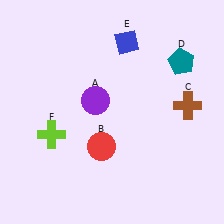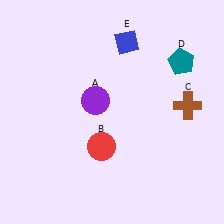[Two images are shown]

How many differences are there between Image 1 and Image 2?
There is 1 difference between the two images.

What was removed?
The lime cross (F) was removed in Image 2.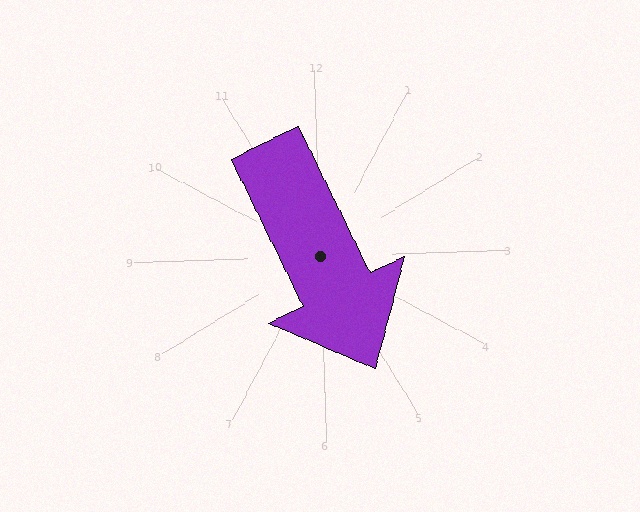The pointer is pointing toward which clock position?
Roughly 5 o'clock.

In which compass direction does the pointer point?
Southeast.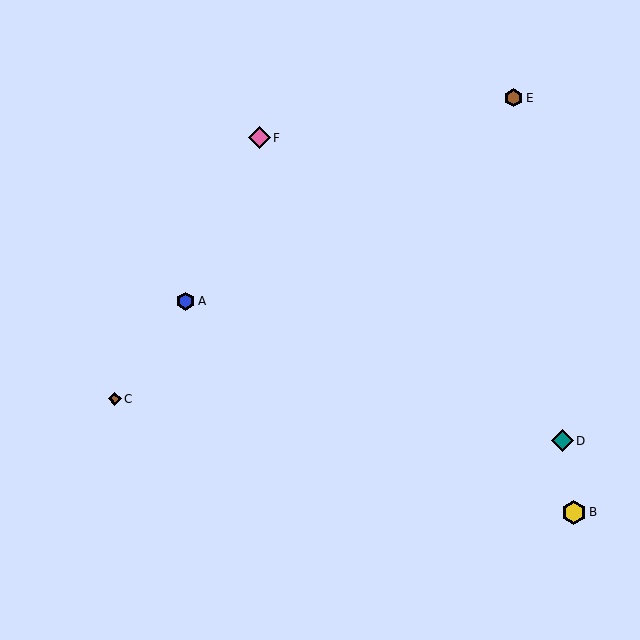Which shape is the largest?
The yellow hexagon (labeled B) is the largest.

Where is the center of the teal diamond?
The center of the teal diamond is at (562, 441).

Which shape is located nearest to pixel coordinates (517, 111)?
The brown hexagon (labeled E) at (513, 98) is nearest to that location.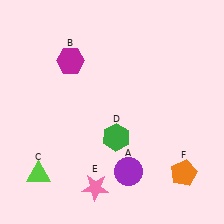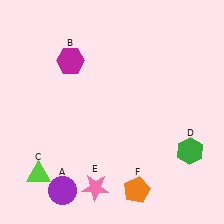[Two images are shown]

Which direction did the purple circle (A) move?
The purple circle (A) moved left.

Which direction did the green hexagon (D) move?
The green hexagon (D) moved right.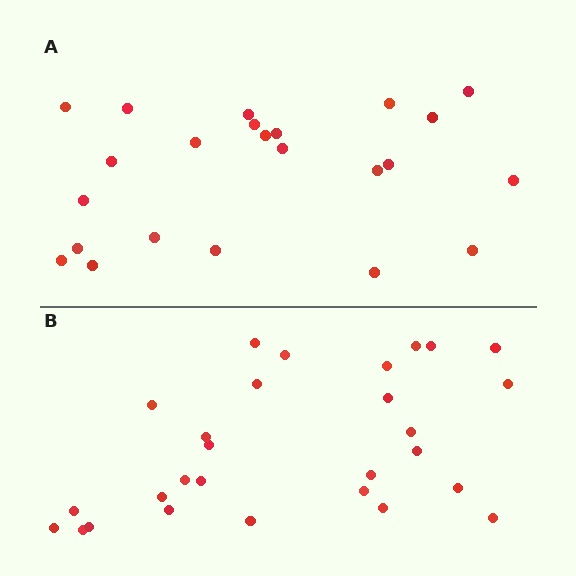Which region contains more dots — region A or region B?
Region B (the bottom region) has more dots.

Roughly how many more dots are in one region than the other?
Region B has about 5 more dots than region A.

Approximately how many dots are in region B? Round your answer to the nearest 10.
About 30 dots. (The exact count is 28, which rounds to 30.)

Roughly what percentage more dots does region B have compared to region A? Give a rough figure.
About 20% more.